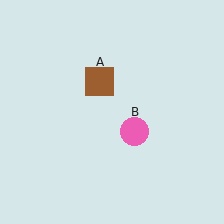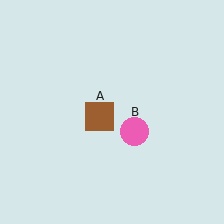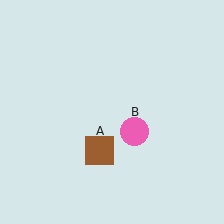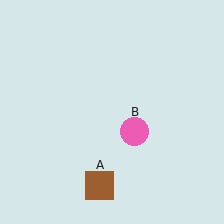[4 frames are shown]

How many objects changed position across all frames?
1 object changed position: brown square (object A).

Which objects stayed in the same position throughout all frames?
Pink circle (object B) remained stationary.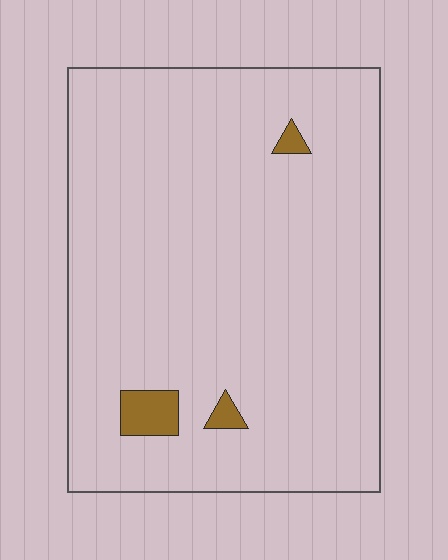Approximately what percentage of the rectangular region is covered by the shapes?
Approximately 5%.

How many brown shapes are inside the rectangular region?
3.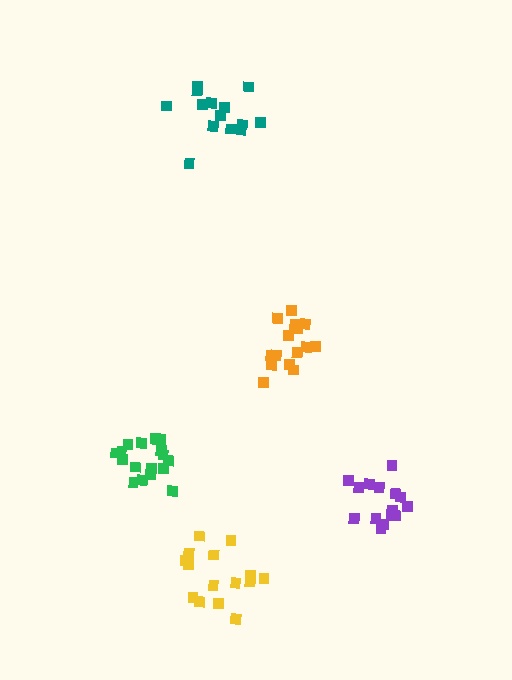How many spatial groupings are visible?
There are 5 spatial groupings.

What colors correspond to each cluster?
The clusters are colored: teal, purple, orange, yellow, green.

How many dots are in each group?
Group 1: 14 dots, Group 2: 16 dots, Group 3: 15 dots, Group 4: 15 dots, Group 5: 18 dots (78 total).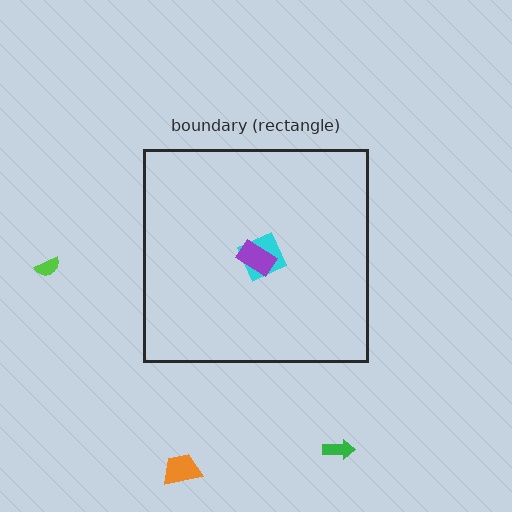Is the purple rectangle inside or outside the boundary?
Inside.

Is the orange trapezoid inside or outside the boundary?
Outside.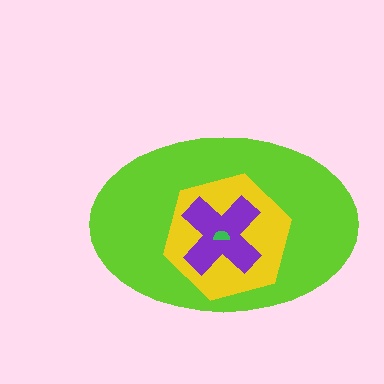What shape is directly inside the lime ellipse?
The yellow hexagon.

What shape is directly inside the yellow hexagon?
The purple cross.